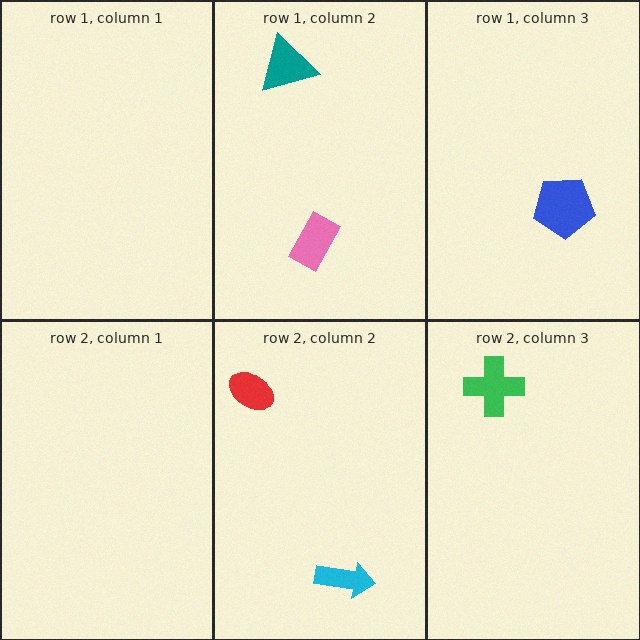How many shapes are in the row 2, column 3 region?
1.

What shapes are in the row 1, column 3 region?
The blue pentagon.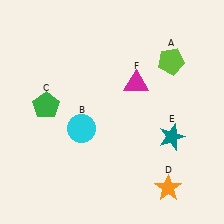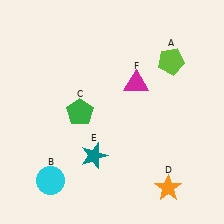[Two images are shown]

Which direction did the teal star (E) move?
The teal star (E) moved left.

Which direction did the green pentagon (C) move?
The green pentagon (C) moved right.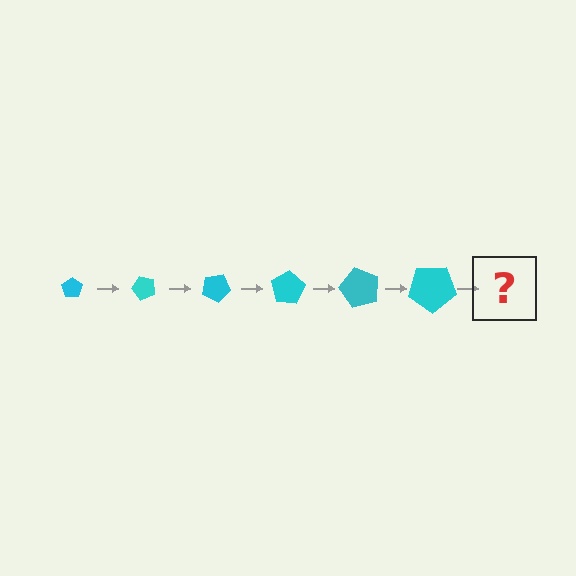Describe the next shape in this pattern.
It should be a pentagon, larger than the previous one and rotated 300 degrees from the start.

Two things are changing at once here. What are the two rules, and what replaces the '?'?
The two rules are that the pentagon grows larger each step and it rotates 50 degrees each step. The '?' should be a pentagon, larger than the previous one and rotated 300 degrees from the start.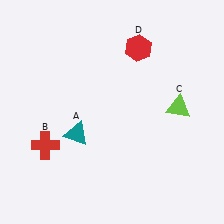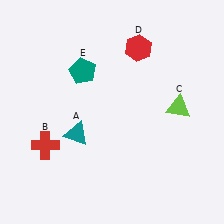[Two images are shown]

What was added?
A teal pentagon (E) was added in Image 2.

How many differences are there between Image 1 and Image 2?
There is 1 difference between the two images.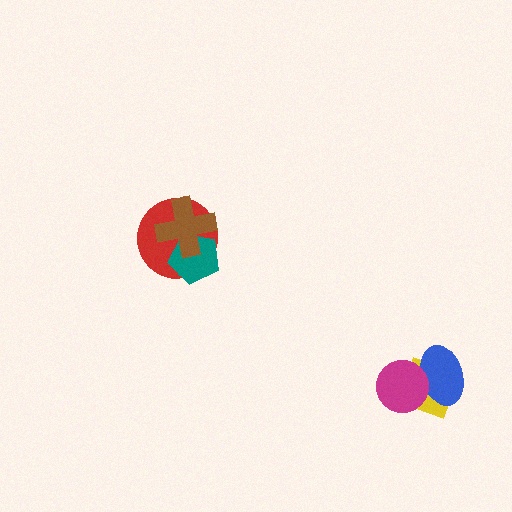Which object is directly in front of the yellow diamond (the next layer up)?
The blue ellipse is directly in front of the yellow diamond.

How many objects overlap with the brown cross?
2 objects overlap with the brown cross.